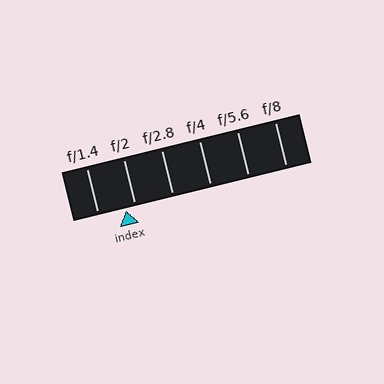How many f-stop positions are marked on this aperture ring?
There are 6 f-stop positions marked.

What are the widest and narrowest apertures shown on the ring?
The widest aperture shown is f/1.4 and the narrowest is f/8.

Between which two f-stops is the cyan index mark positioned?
The index mark is between f/1.4 and f/2.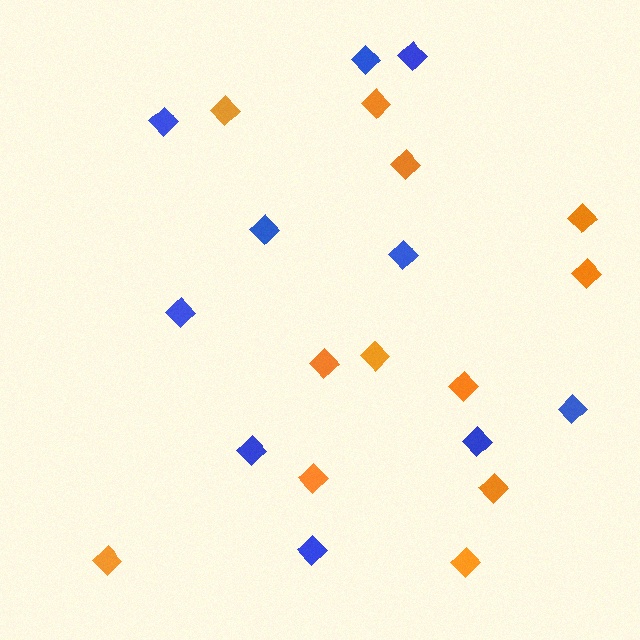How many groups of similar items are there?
There are 2 groups: one group of blue diamonds (10) and one group of orange diamonds (12).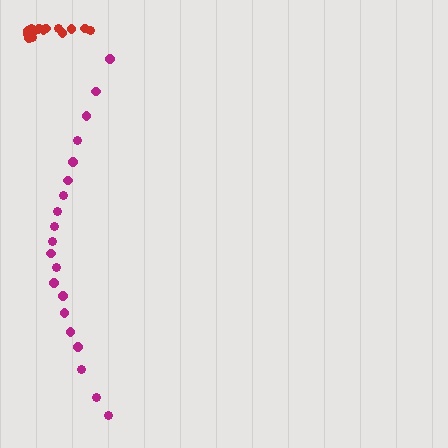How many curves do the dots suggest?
There are 2 distinct paths.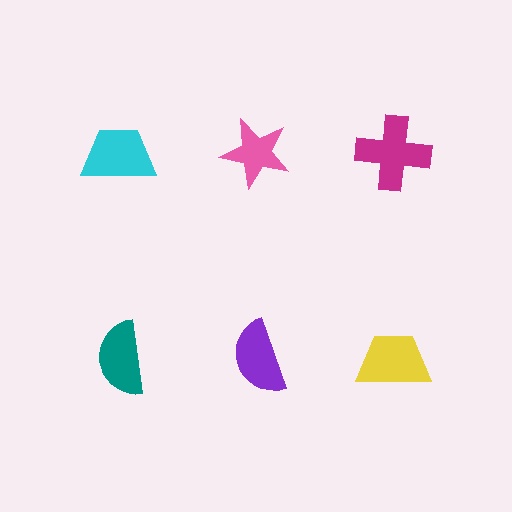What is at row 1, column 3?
A magenta cross.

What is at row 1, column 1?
A cyan trapezoid.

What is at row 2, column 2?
A purple semicircle.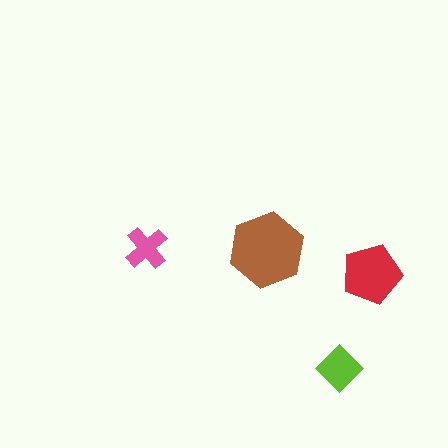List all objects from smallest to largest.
The pink cross, the lime diamond, the red pentagon, the brown hexagon.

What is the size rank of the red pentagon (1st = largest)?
2nd.